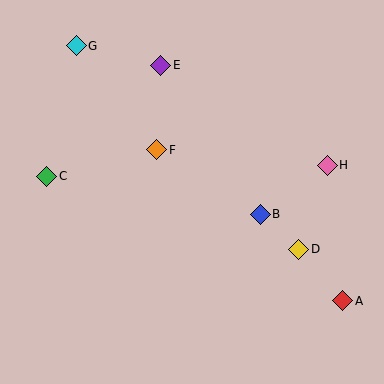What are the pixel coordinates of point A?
Point A is at (343, 301).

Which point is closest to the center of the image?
Point F at (157, 150) is closest to the center.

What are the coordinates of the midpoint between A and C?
The midpoint between A and C is at (195, 238).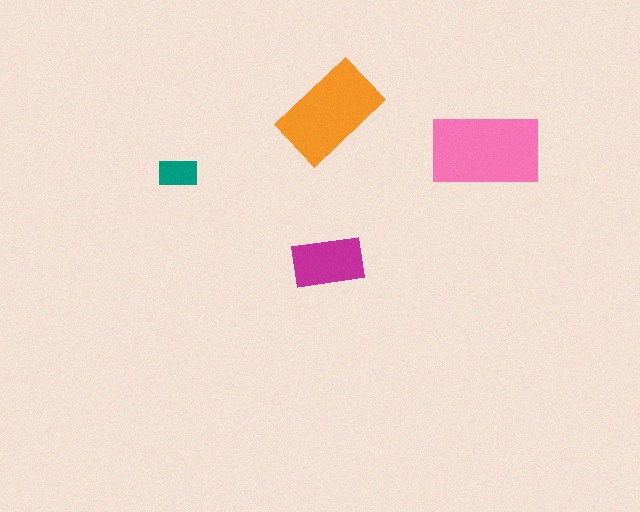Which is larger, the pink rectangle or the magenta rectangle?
The pink one.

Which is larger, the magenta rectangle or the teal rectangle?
The magenta one.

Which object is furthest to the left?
The teal rectangle is leftmost.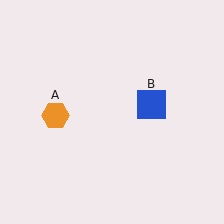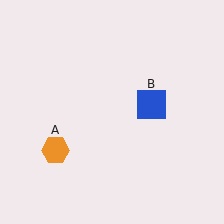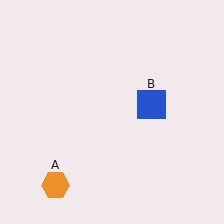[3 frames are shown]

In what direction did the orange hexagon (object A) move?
The orange hexagon (object A) moved down.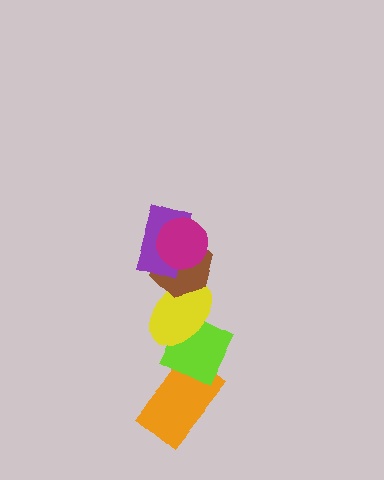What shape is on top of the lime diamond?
The yellow ellipse is on top of the lime diamond.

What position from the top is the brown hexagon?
The brown hexagon is 3rd from the top.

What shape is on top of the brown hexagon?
The purple rectangle is on top of the brown hexagon.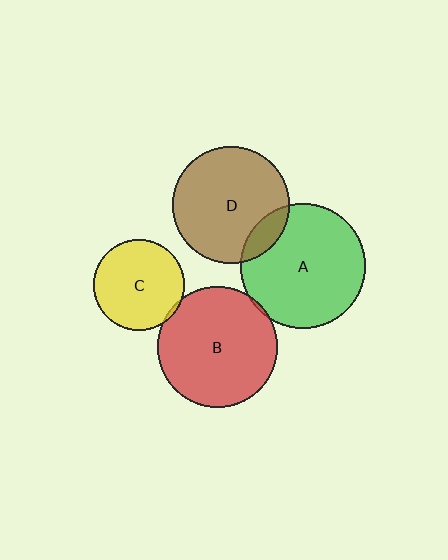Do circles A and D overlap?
Yes.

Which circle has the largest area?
Circle A (green).